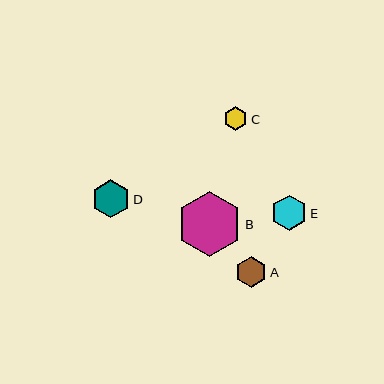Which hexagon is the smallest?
Hexagon C is the smallest with a size of approximately 24 pixels.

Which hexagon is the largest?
Hexagon B is the largest with a size of approximately 65 pixels.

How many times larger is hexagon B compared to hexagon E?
Hexagon B is approximately 1.8 times the size of hexagon E.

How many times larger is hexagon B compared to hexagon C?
Hexagon B is approximately 2.7 times the size of hexagon C.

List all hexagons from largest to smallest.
From largest to smallest: B, D, E, A, C.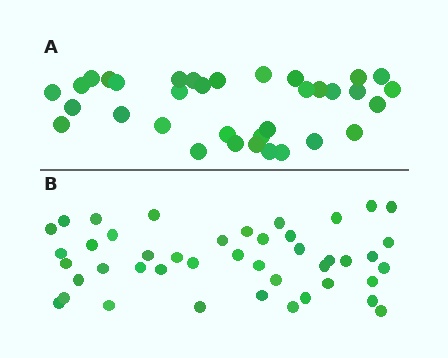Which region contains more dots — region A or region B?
Region B (the bottom region) has more dots.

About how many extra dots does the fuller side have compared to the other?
Region B has roughly 10 or so more dots than region A.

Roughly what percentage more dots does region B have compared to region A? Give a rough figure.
About 30% more.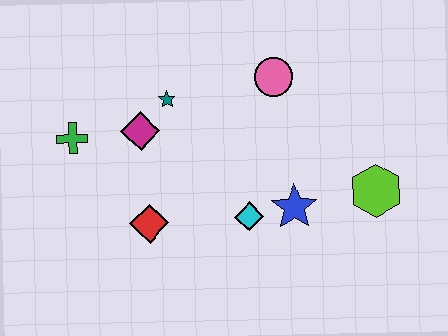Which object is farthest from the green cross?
The lime hexagon is farthest from the green cross.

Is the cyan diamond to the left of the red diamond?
No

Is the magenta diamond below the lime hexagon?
No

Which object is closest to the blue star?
The cyan diamond is closest to the blue star.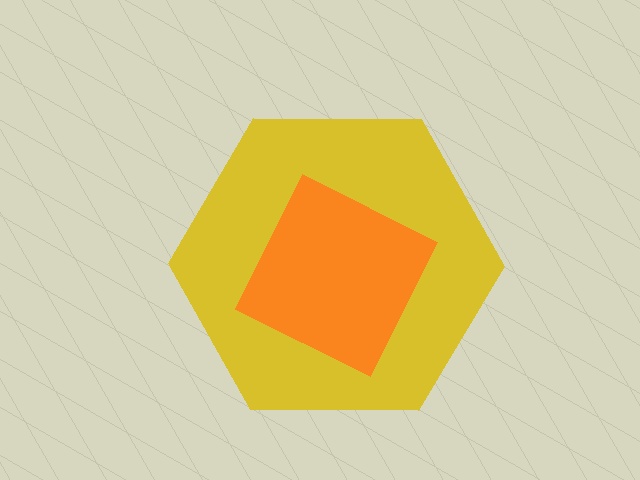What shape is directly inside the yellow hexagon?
The orange square.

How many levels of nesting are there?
2.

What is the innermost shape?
The orange square.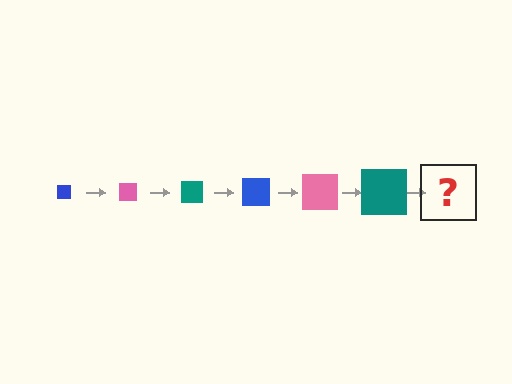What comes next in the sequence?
The next element should be a blue square, larger than the previous one.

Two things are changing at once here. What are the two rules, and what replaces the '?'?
The two rules are that the square grows larger each step and the color cycles through blue, pink, and teal. The '?' should be a blue square, larger than the previous one.